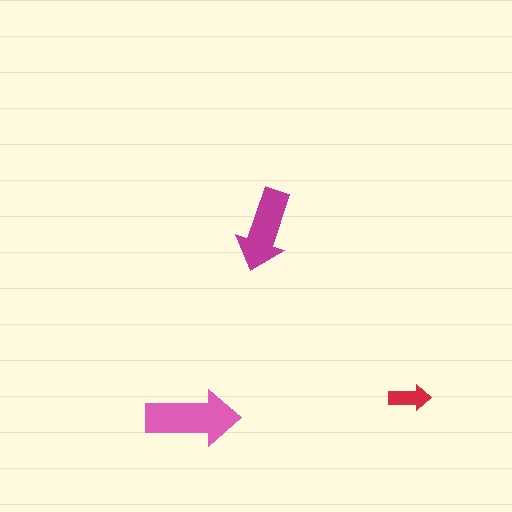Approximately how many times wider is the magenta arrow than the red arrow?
About 2 times wider.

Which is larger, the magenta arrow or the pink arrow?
The pink one.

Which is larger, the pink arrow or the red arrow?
The pink one.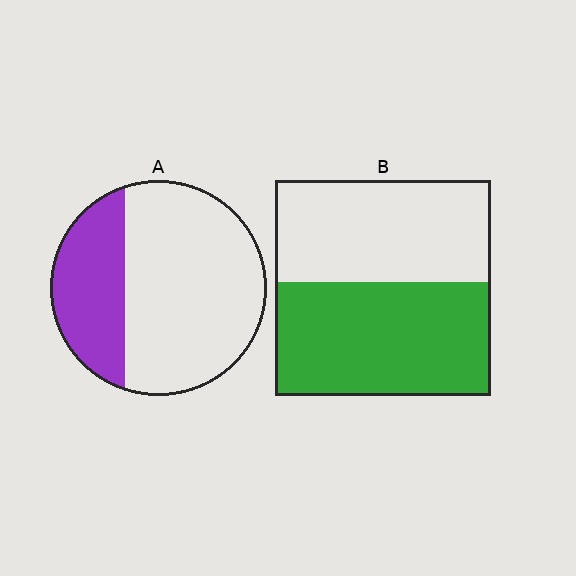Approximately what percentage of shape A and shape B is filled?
A is approximately 30% and B is approximately 55%.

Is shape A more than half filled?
No.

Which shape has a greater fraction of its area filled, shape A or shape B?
Shape B.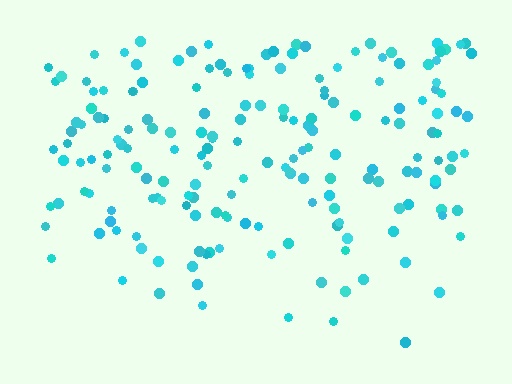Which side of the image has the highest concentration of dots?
The top.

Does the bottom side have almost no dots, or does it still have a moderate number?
Still a moderate number, just noticeably fewer than the top.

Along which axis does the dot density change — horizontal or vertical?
Vertical.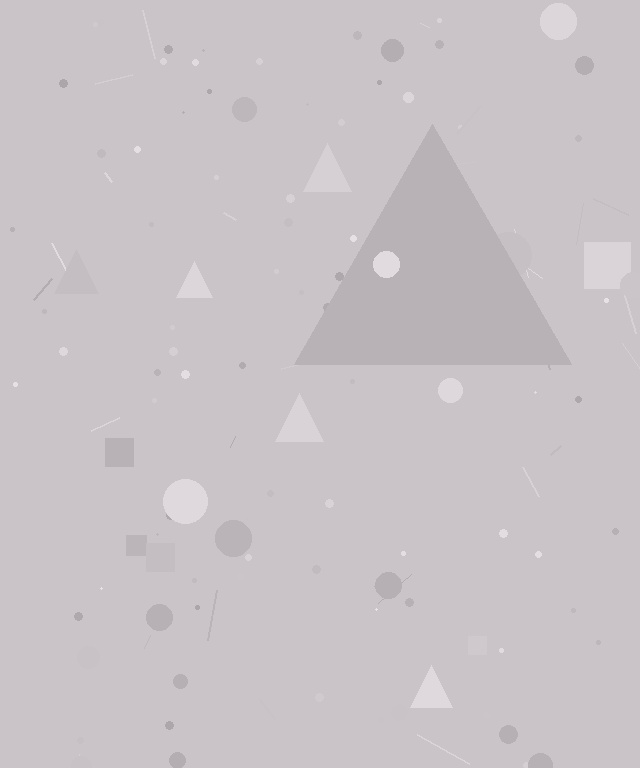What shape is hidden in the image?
A triangle is hidden in the image.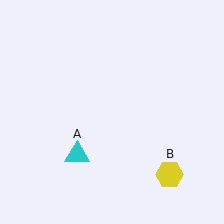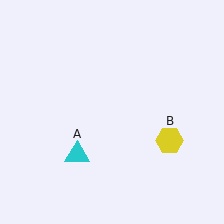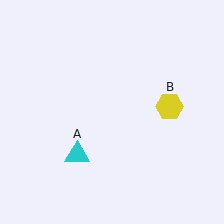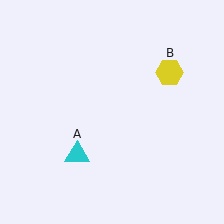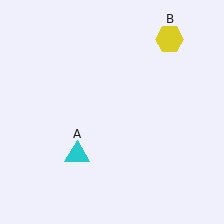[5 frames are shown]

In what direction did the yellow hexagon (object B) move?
The yellow hexagon (object B) moved up.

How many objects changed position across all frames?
1 object changed position: yellow hexagon (object B).